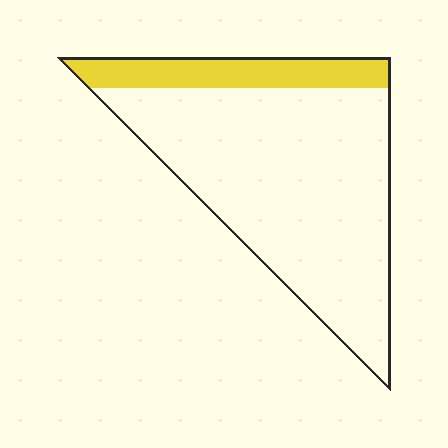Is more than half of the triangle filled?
No.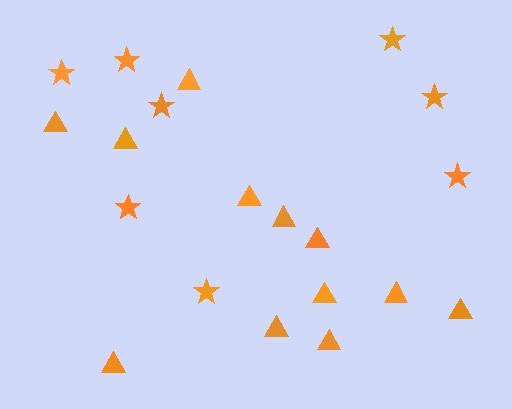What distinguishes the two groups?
There are 2 groups: one group of stars (8) and one group of triangles (12).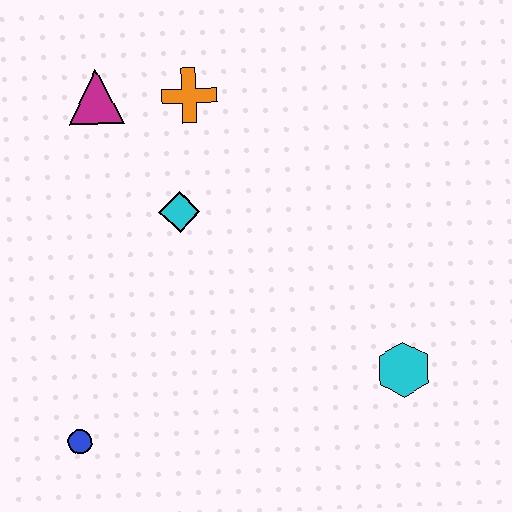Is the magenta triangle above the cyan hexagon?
Yes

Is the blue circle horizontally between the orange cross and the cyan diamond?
No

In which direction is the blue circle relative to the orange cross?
The blue circle is below the orange cross.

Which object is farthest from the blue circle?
The orange cross is farthest from the blue circle.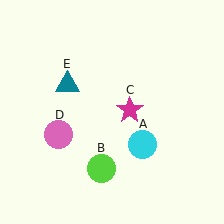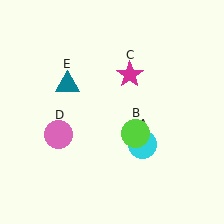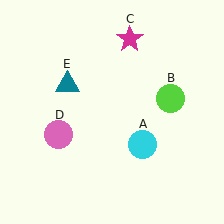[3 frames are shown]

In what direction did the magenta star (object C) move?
The magenta star (object C) moved up.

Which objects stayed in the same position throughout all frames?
Cyan circle (object A) and pink circle (object D) and teal triangle (object E) remained stationary.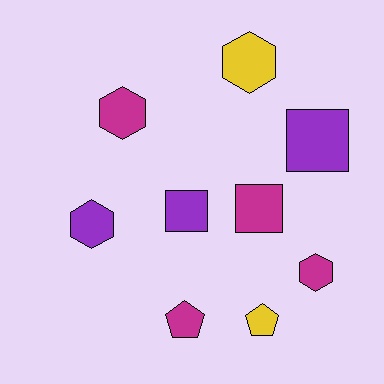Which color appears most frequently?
Magenta, with 4 objects.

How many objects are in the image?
There are 9 objects.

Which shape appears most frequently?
Hexagon, with 4 objects.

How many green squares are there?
There are no green squares.